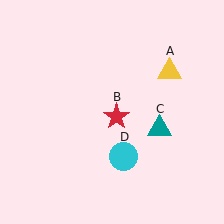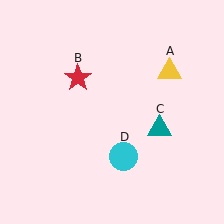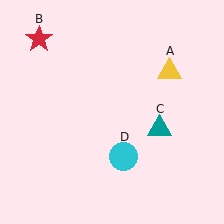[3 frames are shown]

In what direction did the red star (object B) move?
The red star (object B) moved up and to the left.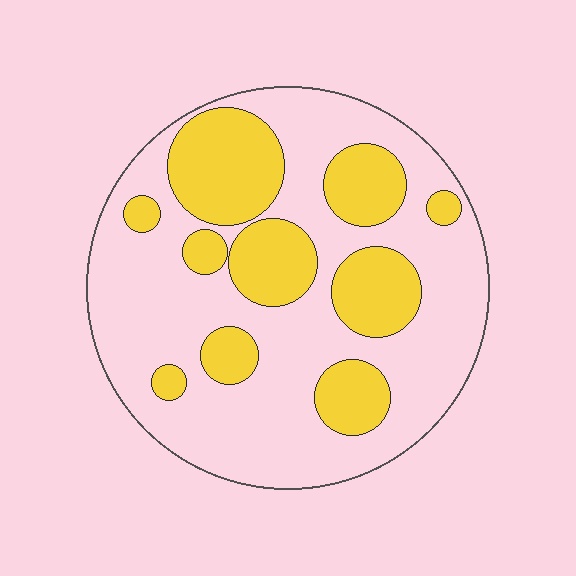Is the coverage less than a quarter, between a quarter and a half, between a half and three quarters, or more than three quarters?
Between a quarter and a half.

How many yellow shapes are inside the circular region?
10.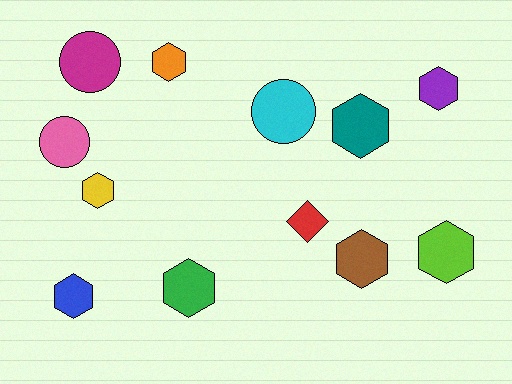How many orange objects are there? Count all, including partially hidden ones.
There is 1 orange object.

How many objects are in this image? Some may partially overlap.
There are 12 objects.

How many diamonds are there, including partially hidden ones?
There is 1 diamond.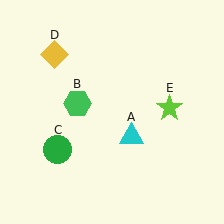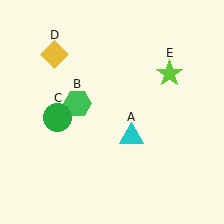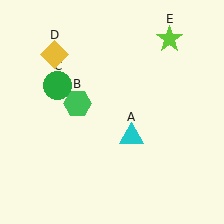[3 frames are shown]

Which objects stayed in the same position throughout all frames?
Cyan triangle (object A) and green hexagon (object B) and yellow diamond (object D) remained stationary.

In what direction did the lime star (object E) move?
The lime star (object E) moved up.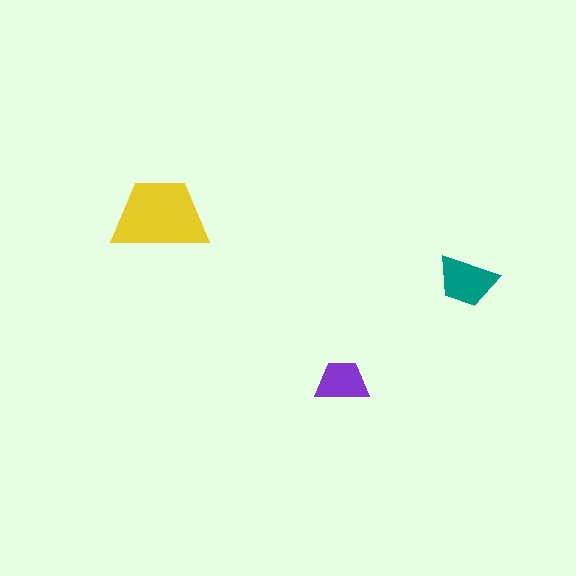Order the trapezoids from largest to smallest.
the yellow one, the teal one, the purple one.